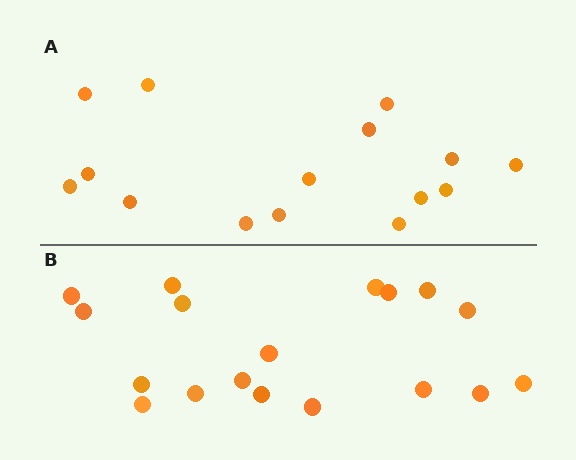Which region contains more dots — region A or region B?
Region B (the bottom region) has more dots.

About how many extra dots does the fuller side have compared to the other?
Region B has just a few more — roughly 2 or 3 more dots than region A.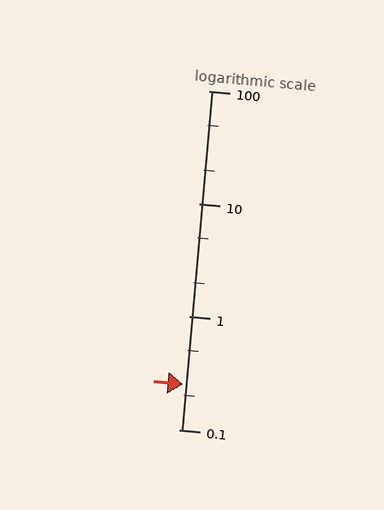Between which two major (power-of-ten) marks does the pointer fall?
The pointer is between 0.1 and 1.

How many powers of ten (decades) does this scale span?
The scale spans 3 decades, from 0.1 to 100.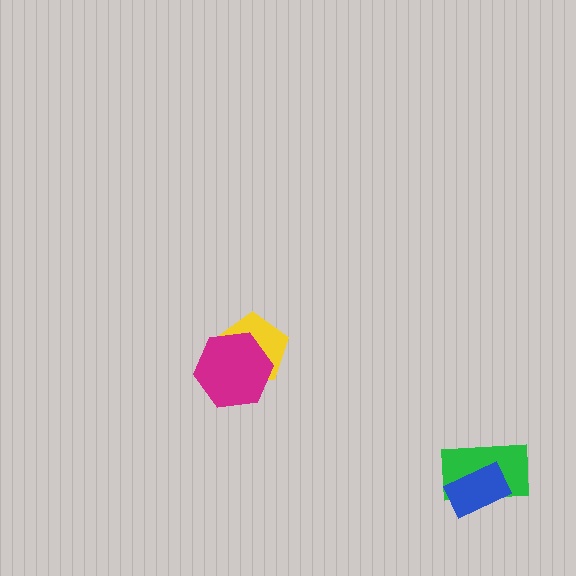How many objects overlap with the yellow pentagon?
1 object overlaps with the yellow pentagon.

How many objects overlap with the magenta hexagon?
1 object overlaps with the magenta hexagon.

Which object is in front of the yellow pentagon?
The magenta hexagon is in front of the yellow pentagon.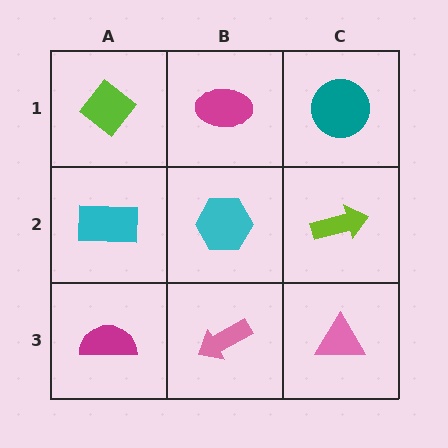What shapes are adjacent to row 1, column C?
A lime arrow (row 2, column C), a magenta ellipse (row 1, column B).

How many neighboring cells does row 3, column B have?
3.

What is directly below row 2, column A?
A magenta semicircle.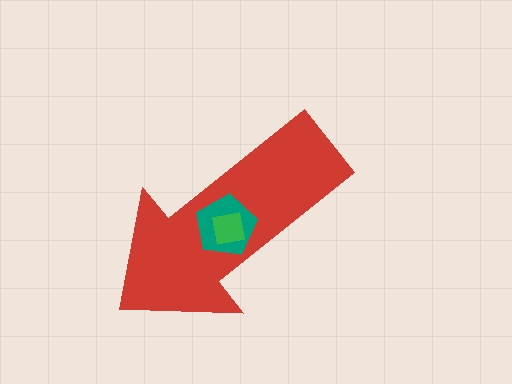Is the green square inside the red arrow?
Yes.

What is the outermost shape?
The red arrow.